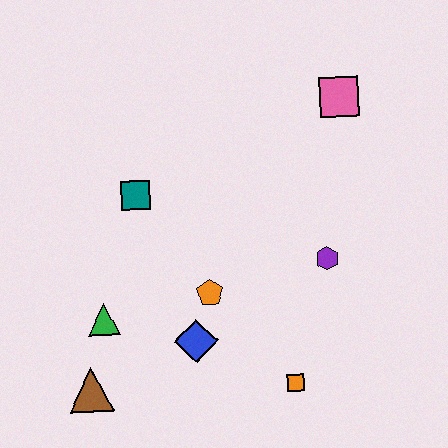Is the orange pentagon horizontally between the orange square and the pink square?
No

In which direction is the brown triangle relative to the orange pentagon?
The brown triangle is to the left of the orange pentagon.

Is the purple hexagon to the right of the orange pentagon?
Yes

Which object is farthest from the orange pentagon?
The pink square is farthest from the orange pentagon.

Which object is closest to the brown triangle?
The green triangle is closest to the brown triangle.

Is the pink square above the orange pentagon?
Yes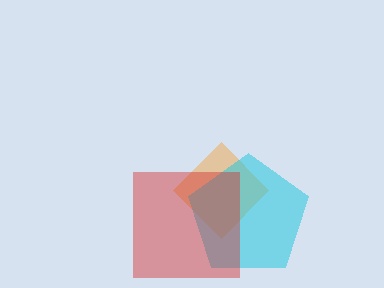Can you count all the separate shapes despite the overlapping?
Yes, there are 3 separate shapes.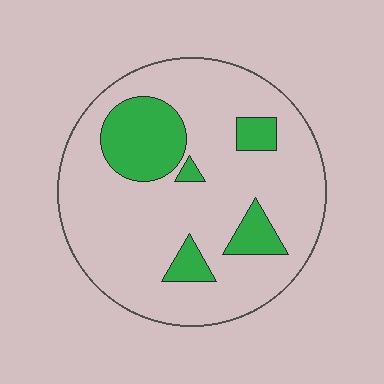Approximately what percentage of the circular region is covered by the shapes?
Approximately 20%.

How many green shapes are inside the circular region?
5.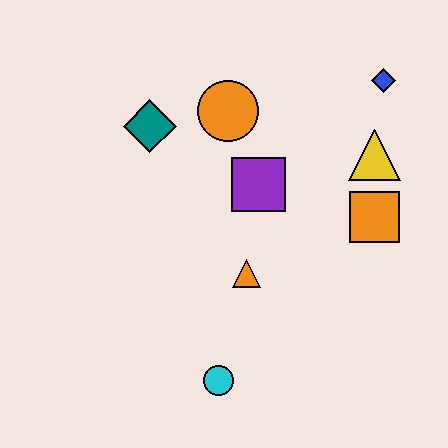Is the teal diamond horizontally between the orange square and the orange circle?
No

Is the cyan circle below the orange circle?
Yes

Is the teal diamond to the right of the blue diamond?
No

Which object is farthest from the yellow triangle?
The cyan circle is farthest from the yellow triangle.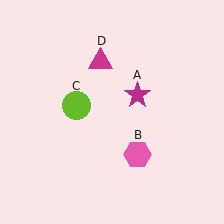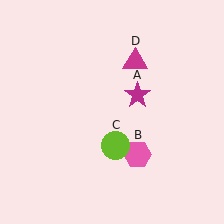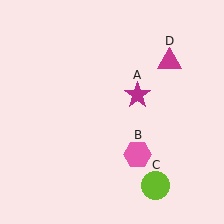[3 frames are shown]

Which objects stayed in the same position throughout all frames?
Magenta star (object A) and pink hexagon (object B) remained stationary.